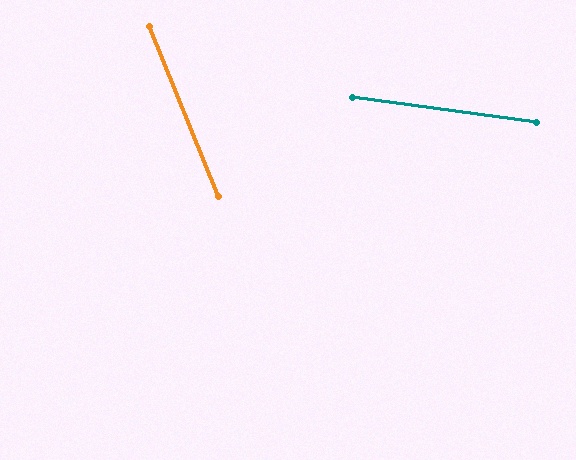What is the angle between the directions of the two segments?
Approximately 60 degrees.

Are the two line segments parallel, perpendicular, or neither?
Neither parallel nor perpendicular — they differ by about 60°.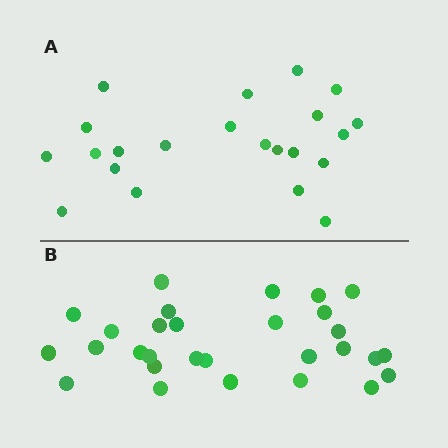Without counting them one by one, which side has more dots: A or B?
Region B (the bottom region) has more dots.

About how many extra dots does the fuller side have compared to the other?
Region B has roughly 8 or so more dots than region A.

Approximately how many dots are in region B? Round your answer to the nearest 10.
About 30 dots. (The exact count is 29, which rounds to 30.)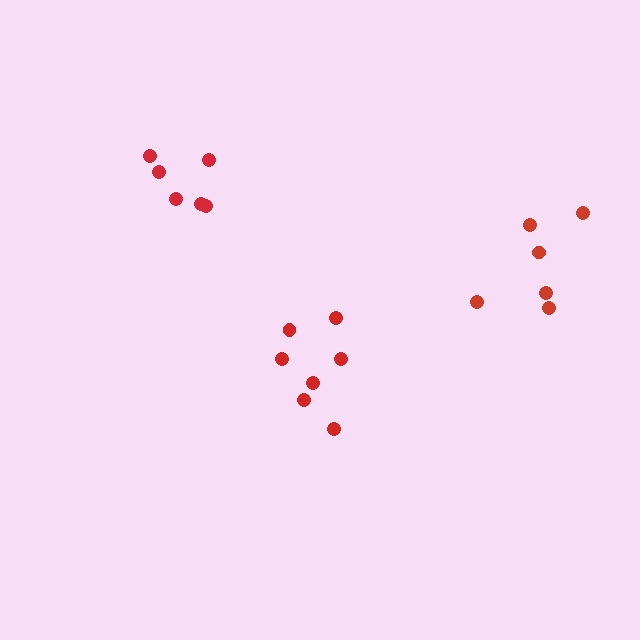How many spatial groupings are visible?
There are 3 spatial groupings.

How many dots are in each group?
Group 1: 7 dots, Group 2: 6 dots, Group 3: 6 dots (19 total).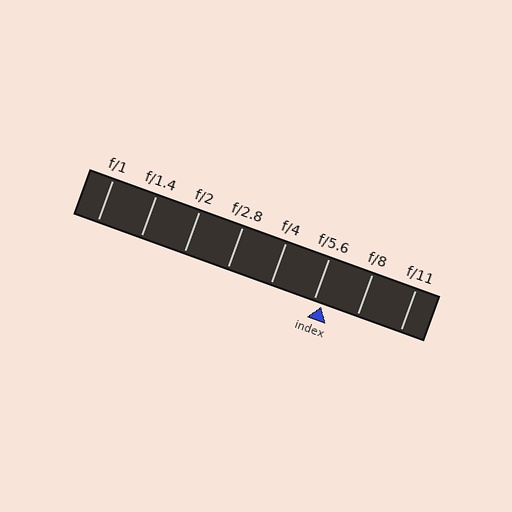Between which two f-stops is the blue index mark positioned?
The index mark is between f/5.6 and f/8.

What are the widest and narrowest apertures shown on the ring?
The widest aperture shown is f/1 and the narrowest is f/11.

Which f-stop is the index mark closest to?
The index mark is closest to f/5.6.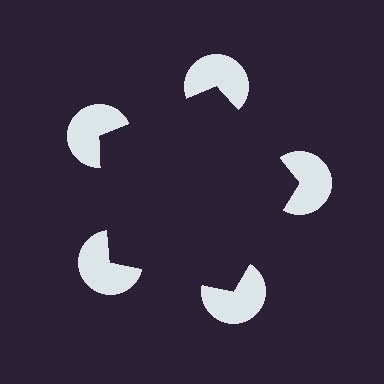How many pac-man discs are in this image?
There are 5 — one at each vertex of the illusory pentagon.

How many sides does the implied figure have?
5 sides.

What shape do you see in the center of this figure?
An illusory pentagon — its edges are inferred from the aligned wedge cuts in the pac-man discs, not physically drawn.